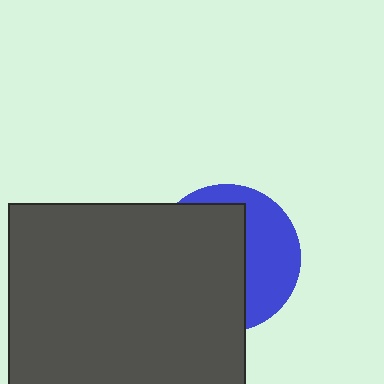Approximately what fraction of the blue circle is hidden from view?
Roughly 60% of the blue circle is hidden behind the dark gray rectangle.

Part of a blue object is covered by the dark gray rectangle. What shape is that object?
It is a circle.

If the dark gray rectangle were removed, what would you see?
You would see the complete blue circle.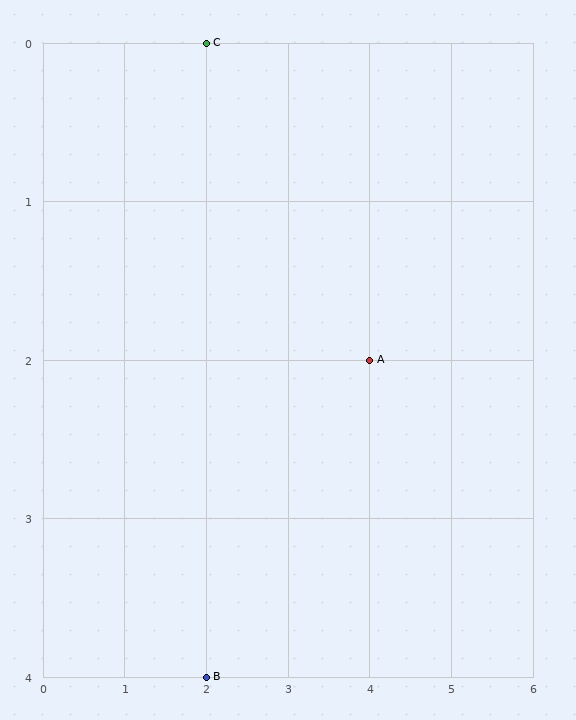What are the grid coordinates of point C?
Point C is at grid coordinates (2, 0).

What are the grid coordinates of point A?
Point A is at grid coordinates (4, 2).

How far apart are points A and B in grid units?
Points A and B are 2 columns and 2 rows apart (about 2.8 grid units diagonally).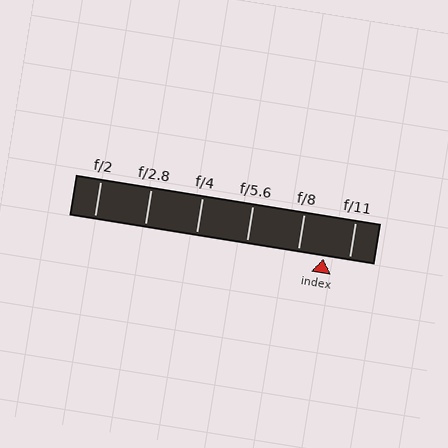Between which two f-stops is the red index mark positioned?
The index mark is between f/8 and f/11.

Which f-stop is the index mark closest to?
The index mark is closest to f/11.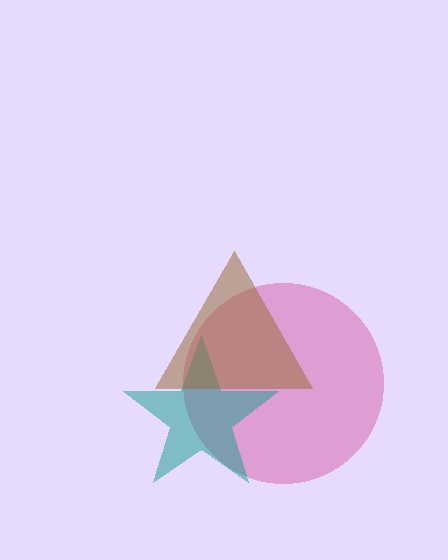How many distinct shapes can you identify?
There are 3 distinct shapes: a pink circle, a teal star, a brown triangle.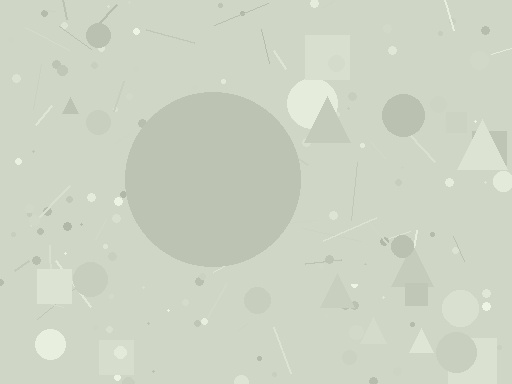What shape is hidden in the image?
A circle is hidden in the image.